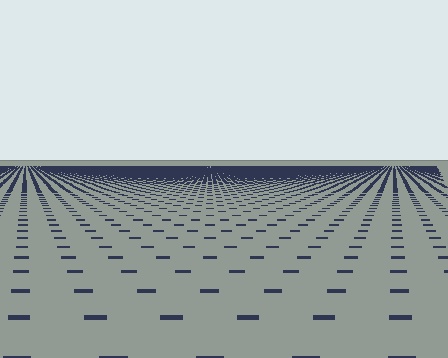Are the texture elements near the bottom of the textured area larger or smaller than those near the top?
Larger. Near the bottom, elements are closer to the viewer and appear at a bigger on-screen size.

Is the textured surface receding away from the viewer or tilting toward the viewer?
The surface is receding away from the viewer. Texture elements get smaller and denser toward the top.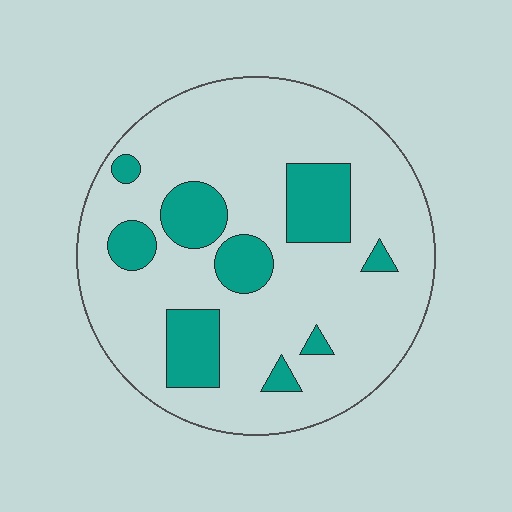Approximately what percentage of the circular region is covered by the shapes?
Approximately 20%.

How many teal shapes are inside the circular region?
9.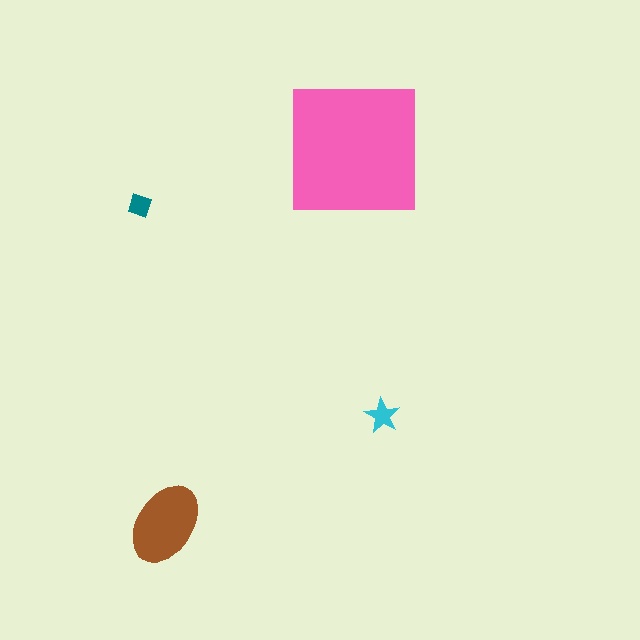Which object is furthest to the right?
The cyan star is rightmost.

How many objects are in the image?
There are 4 objects in the image.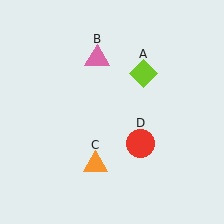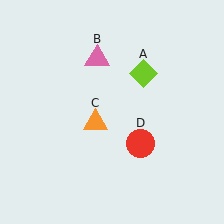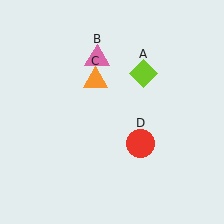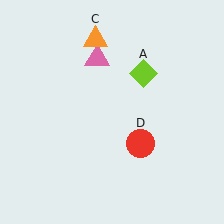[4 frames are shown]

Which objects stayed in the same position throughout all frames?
Lime diamond (object A) and pink triangle (object B) and red circle (object D) remained stationary.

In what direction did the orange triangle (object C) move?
The orange triangle (object C) moved up.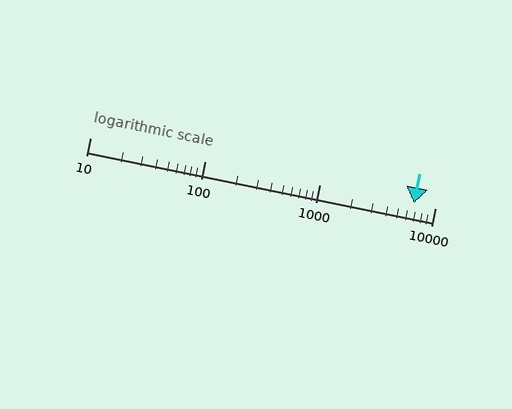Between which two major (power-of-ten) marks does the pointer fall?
The pointer is between 1000 and 10000.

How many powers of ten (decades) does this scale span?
The scale spans 3 decades, from 10 to 10000.